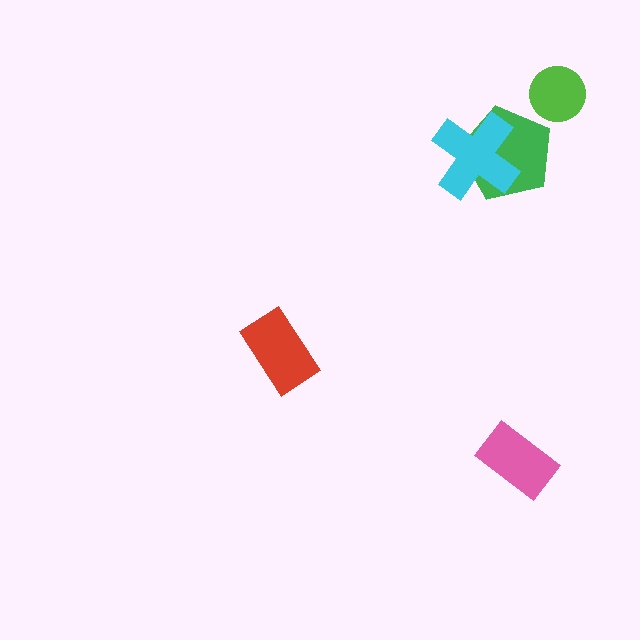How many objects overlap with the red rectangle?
0 objects overlap with the red rectangle.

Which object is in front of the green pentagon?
The cyan cross is in front of the green pentagon.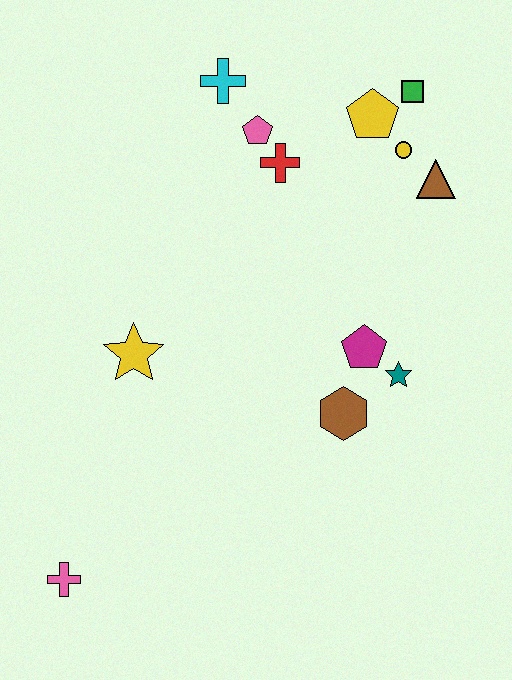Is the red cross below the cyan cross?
Yes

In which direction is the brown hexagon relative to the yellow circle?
The brown hexagon is below the yellow circle.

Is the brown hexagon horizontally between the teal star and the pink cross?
Yes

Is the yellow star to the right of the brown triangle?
No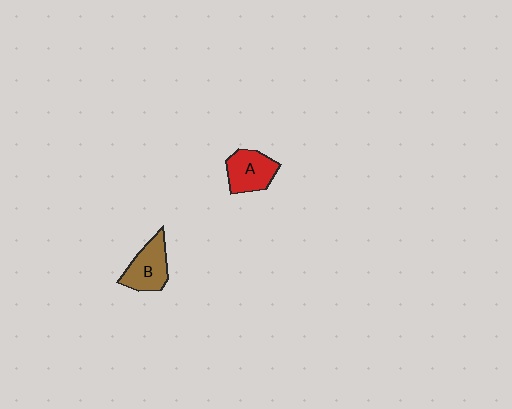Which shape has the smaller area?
Shape A (red).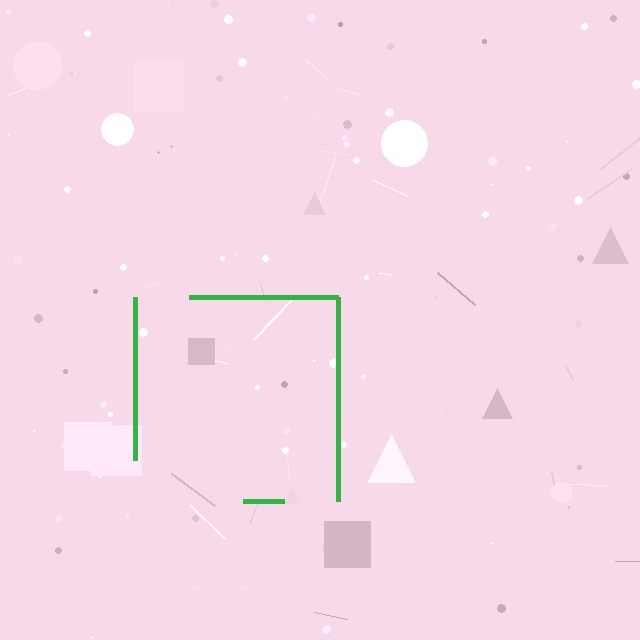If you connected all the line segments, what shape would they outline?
They would outline a square.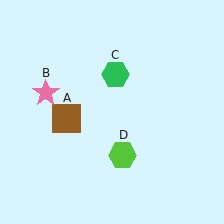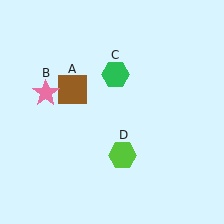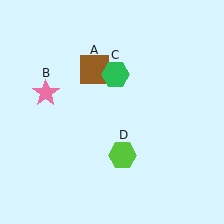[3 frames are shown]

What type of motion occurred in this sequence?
The brown square (object A) rotated clockwise around the center of the scene.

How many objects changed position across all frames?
1 object changed position: brown square (object A).